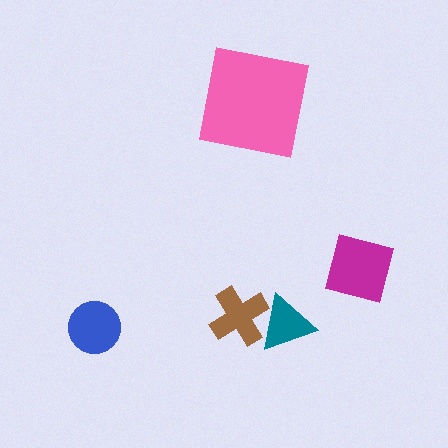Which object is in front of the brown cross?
The teal triangle is in front of the brown cross.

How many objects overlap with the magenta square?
0 objects overlap with the magenta square.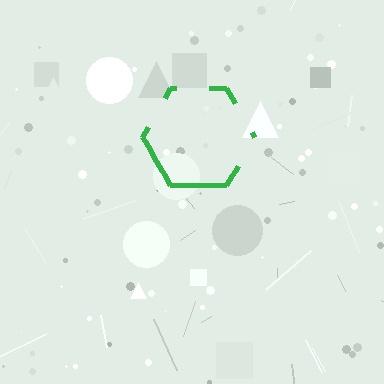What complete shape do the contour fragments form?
The contour fragments form a hexagon.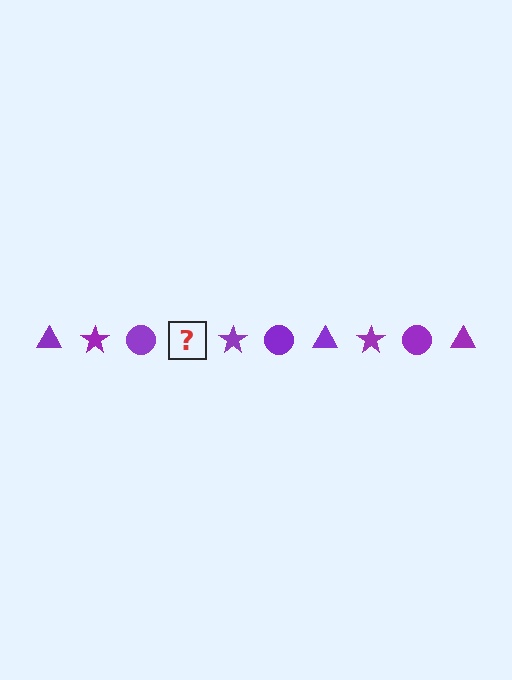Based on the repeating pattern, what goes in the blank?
The blank should be a purple triangle.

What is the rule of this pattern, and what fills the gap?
The rule is that the pattern cycles through triangle, star, circle shapes in purple. The gap should be filled with a purple triangle.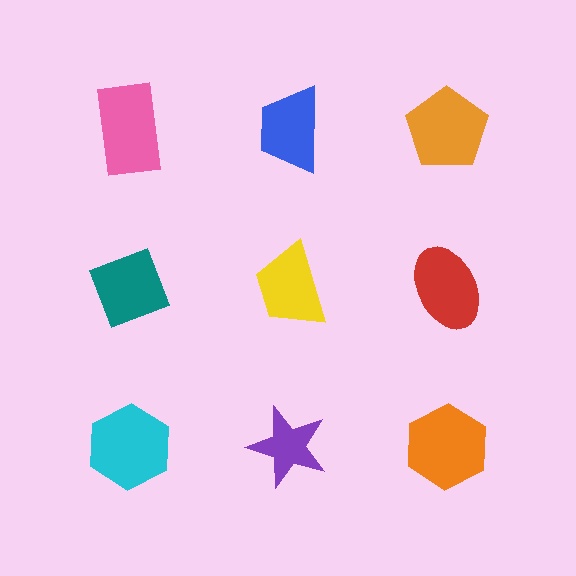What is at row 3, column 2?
A purple star.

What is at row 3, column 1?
A cyan hexagon.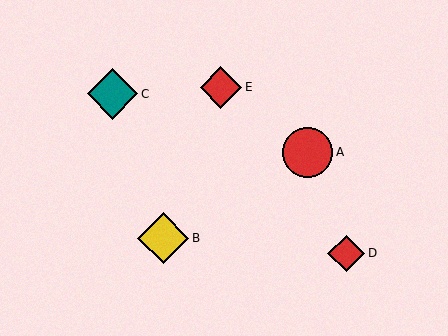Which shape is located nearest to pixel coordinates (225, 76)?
The red diamond (labeled E) at (221, 87) is nearest to that location.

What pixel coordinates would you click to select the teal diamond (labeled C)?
Click at (112, 94) to select the teal diamond C.